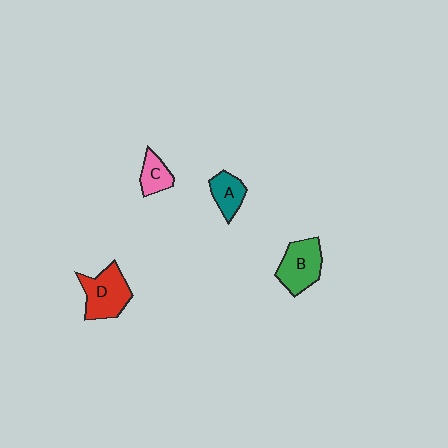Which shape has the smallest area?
Shape C (pink).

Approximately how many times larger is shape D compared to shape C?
Approximately 1.9 times.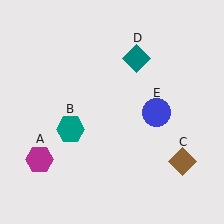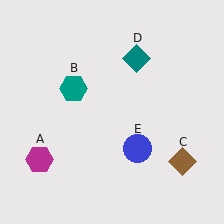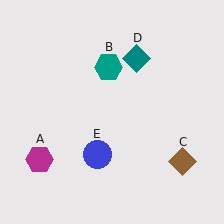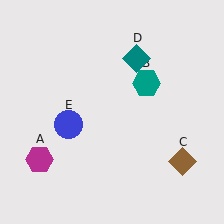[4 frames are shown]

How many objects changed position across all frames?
2 objects changed position: teal hexagon (object B), blue circle (object E).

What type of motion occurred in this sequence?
The teal hexagon (object B), blue circle (object E) rotated clockwise around the center of the scene.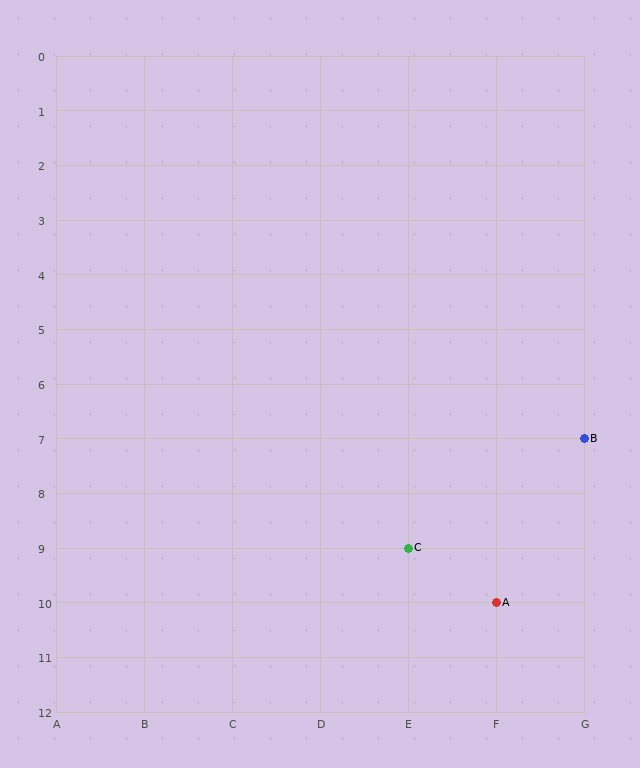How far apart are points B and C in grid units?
Points B and C are 2 columns and 2 rows apart (about 2.8 grid units diagonally).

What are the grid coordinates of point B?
Point B is at grid coordinates (G, 7).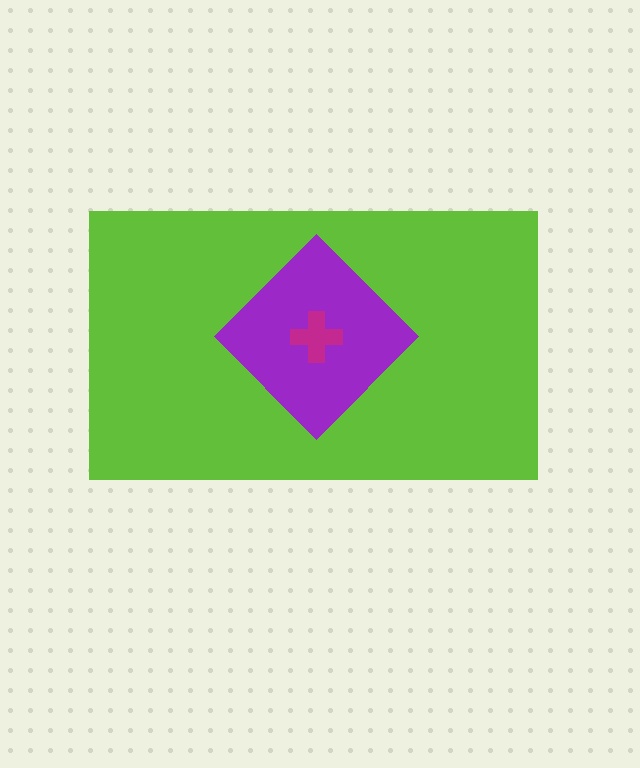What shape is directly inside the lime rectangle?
The purple diamond.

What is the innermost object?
The magenta cross.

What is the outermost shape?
The lime rectangle.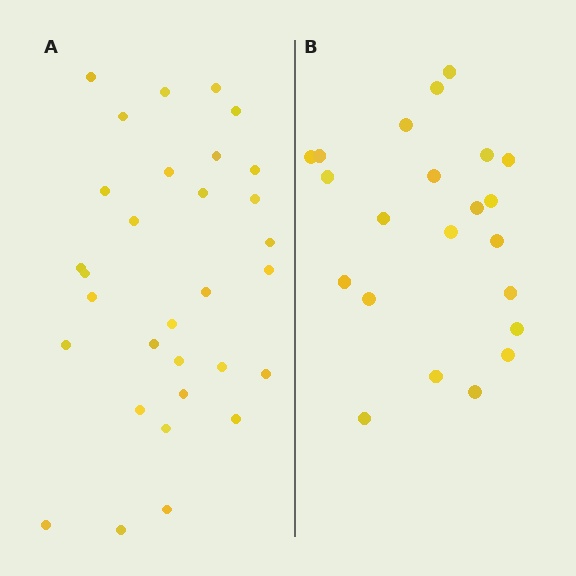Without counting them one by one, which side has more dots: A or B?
Region A (the left region) has more dots.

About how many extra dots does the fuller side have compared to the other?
Region A has roughly 8 or so more dots than region B.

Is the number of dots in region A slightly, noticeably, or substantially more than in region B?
Region A has noticeably more, but not dramatically so. The ratio is roughly 1.4 to 1.